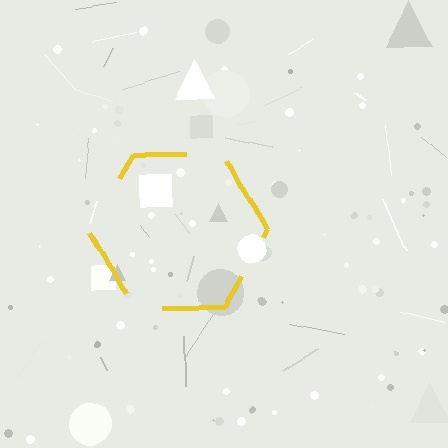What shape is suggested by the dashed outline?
The dashed outline suggests a hexagon.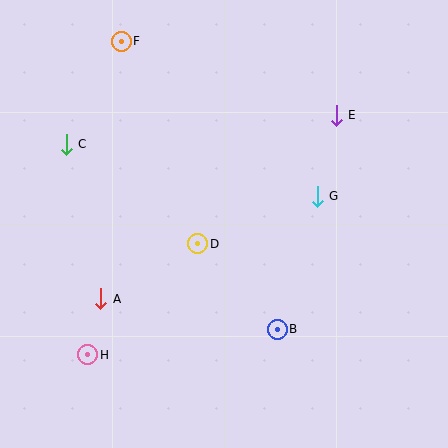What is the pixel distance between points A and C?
The distance between A and C is 158 pixels.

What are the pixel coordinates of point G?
Point G is at (317, 196).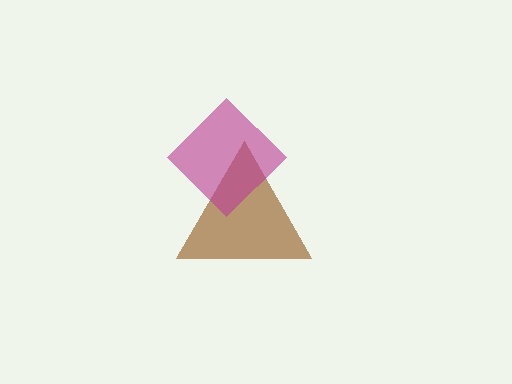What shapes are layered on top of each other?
The layered shapes are: a brown triangle, a magenta diamond.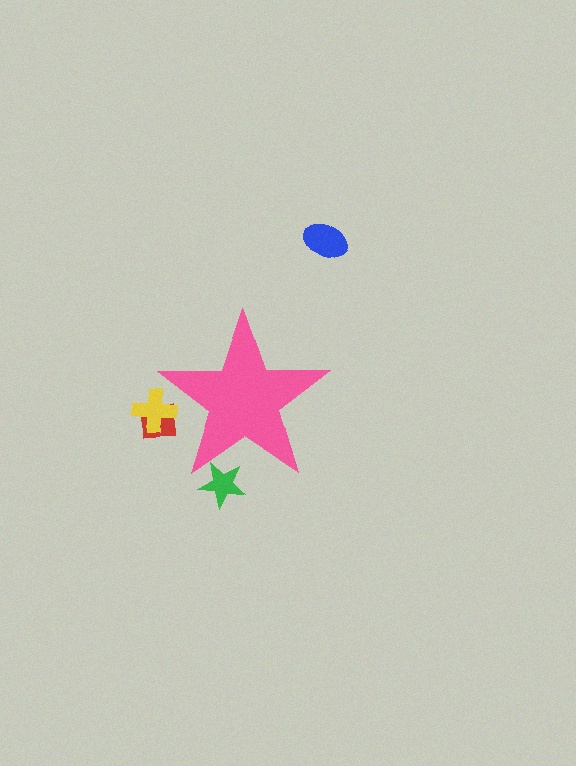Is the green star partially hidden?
Yes, the green star is partially hidden behind the pink star.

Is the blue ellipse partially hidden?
No, the blue ellipse is fully visible.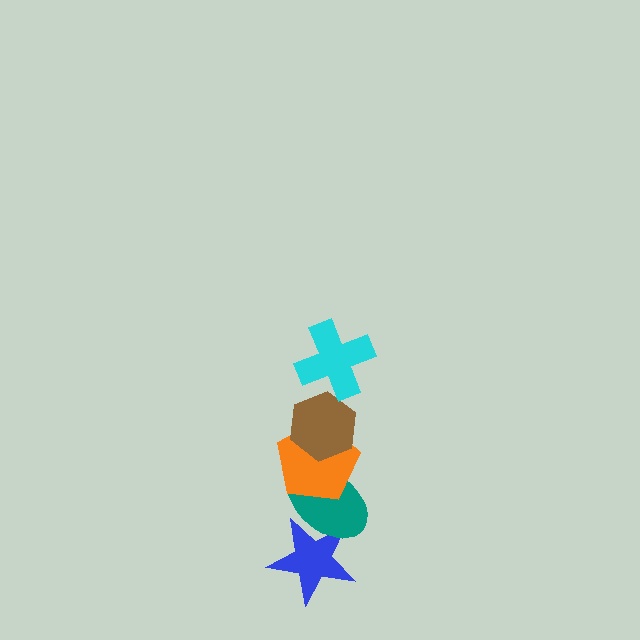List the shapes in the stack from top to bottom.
From top to bottom: the cyan cross, the brown hexagon, the orange pentagon, the teal ellipse, the blue star.